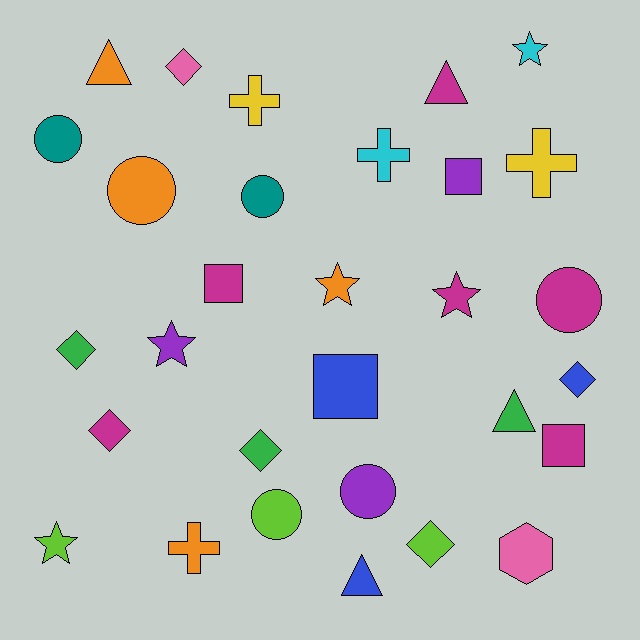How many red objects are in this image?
There are no red objects.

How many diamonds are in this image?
There are 6 diamonds.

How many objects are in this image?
There are 30 objects.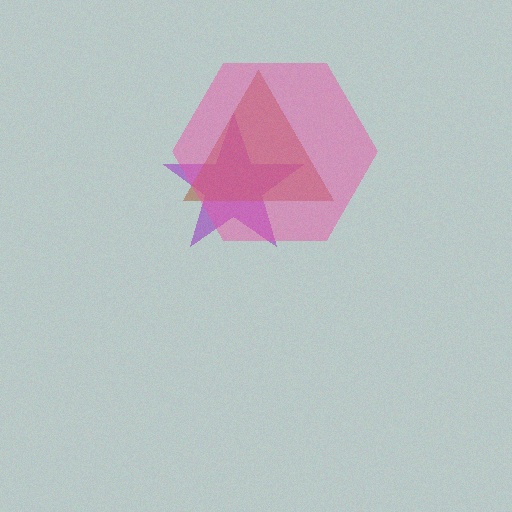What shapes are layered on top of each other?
The layered shapes are: a purple star, a brown triangle, a pink hexagon.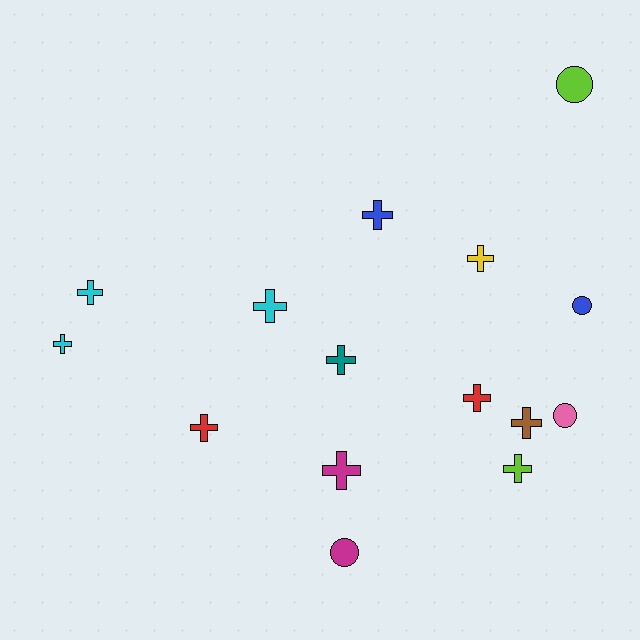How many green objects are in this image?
There are no green objects.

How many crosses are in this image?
There are 11 crosses.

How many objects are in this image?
There are 15 objects.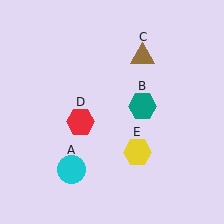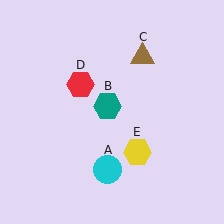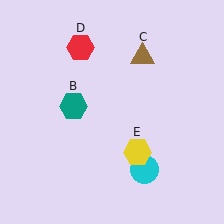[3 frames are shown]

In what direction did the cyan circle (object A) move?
The cyan circle (object A) moved right.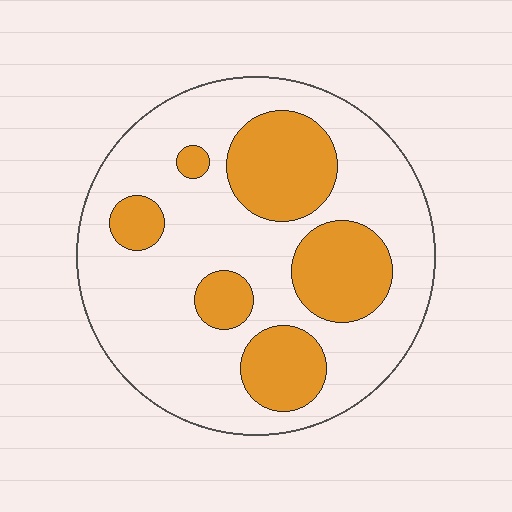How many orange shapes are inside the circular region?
6.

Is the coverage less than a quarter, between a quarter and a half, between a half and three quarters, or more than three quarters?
Between a quarter and a half.